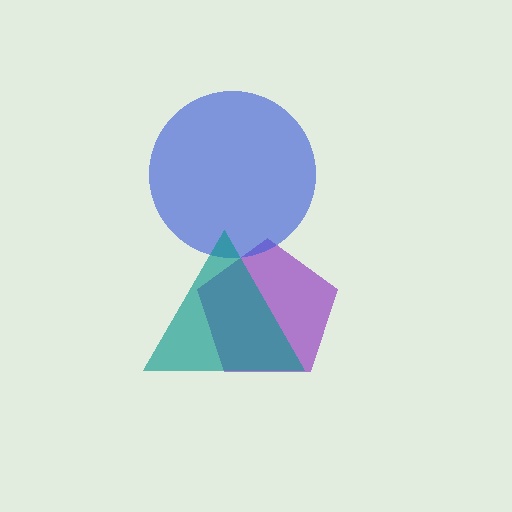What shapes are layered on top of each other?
The layered shapes are: a purple pentagon, a blue circle, a teal triangle.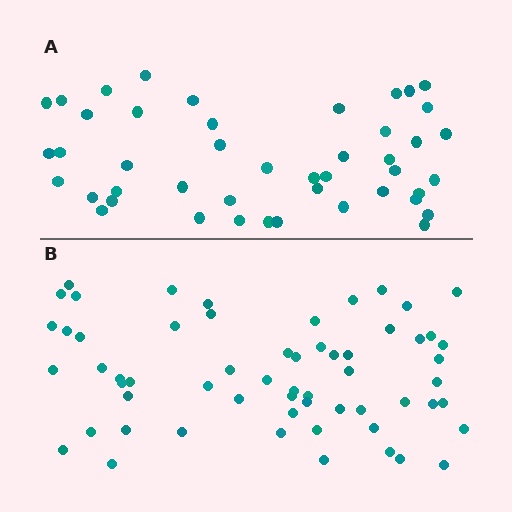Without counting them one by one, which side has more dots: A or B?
Region B (the bottom region) has more dots.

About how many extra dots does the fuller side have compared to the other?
Region B has approximately 15 more dots than region A.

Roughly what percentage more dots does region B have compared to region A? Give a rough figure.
About 35% more.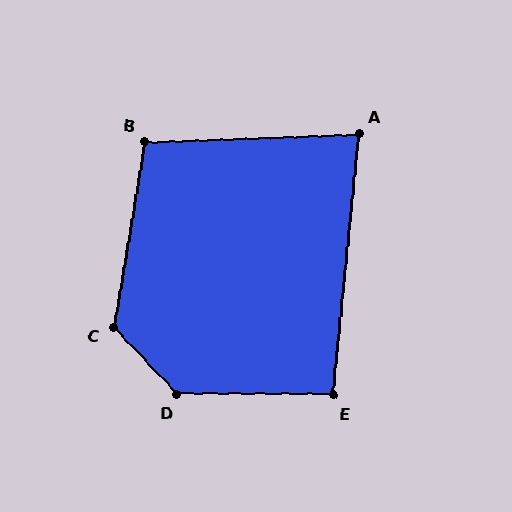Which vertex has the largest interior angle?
D, at approximately 134 degrees.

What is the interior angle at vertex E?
Approximately 95 degrees (obtuse).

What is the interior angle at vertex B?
Approximately 102 degrees (obtuse).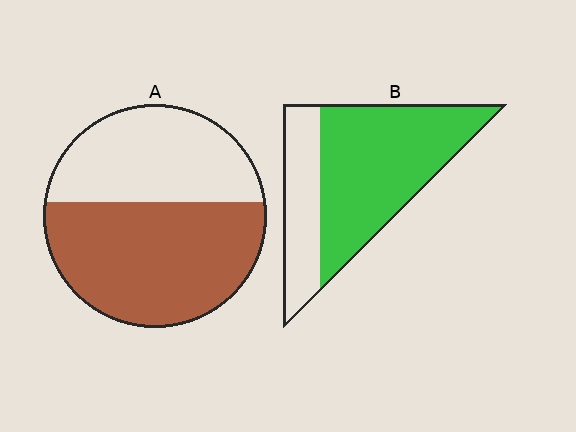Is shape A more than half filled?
Yes.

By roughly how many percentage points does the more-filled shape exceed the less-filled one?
By roughly 10 percentage points (B over A).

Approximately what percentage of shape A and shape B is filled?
A is approximately 60% and B is approximately 70%.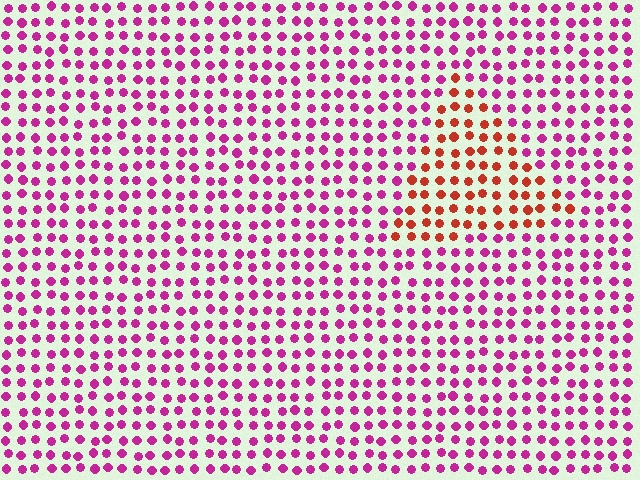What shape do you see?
I see a triangle.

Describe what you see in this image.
The image is filled with small magenta elements in a uniform arrangement. A triangle-shaped region is visible where the elements are tinted to a slightly different hue, forming a subtle color boundary.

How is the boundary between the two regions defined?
The boundary is defined purely by a slight shift in hue (about 49 degrees). Spacing, size, and orientation are identical on both sides.